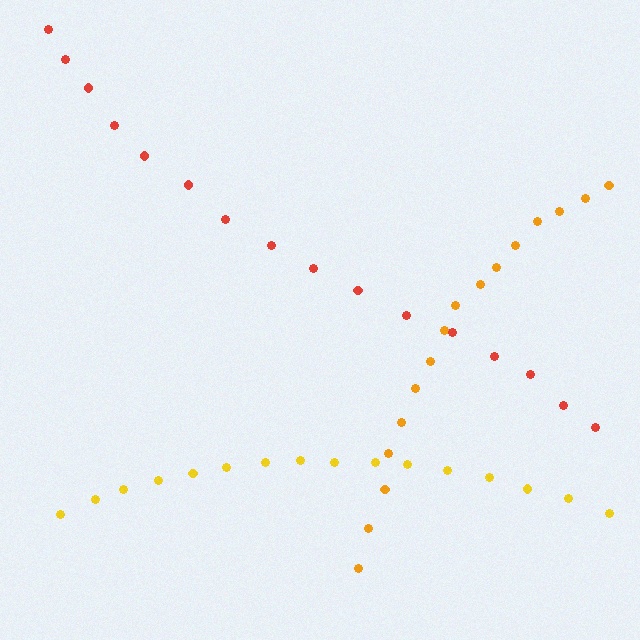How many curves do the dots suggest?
There are 3 distinct paths.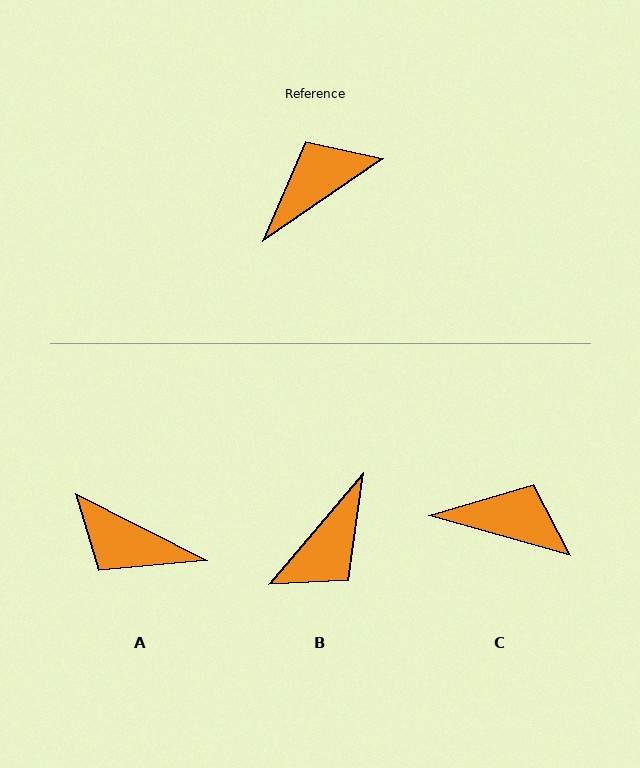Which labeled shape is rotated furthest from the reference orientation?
B, about 165 degrees away.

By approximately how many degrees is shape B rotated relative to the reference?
Approximately 165 degrees clockwise.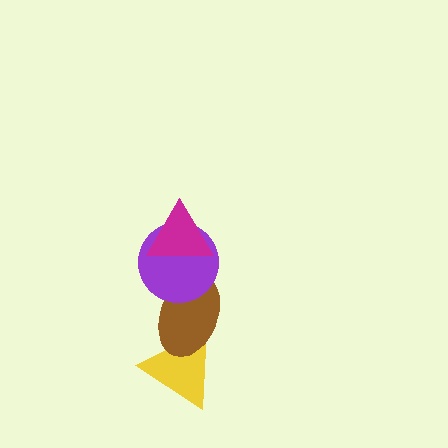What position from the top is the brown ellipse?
The brown ellipse is 3rd from the top.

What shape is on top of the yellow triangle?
The brown ellipse is on top of the yellow triangle.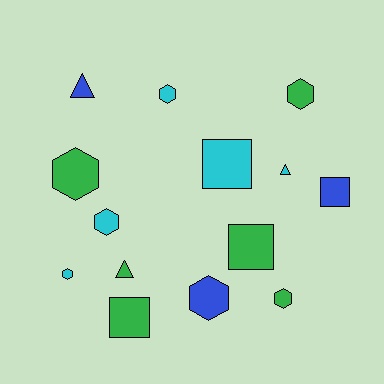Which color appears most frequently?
Green, with 6 objects.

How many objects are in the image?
There are 14 objects.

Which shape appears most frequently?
Hexagon, with 7 objects.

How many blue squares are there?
There is 1 blue square.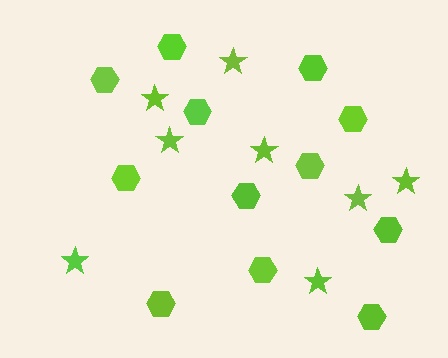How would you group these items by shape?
There are 2 groups: one group of stars (8) and one group of hexagons (12).